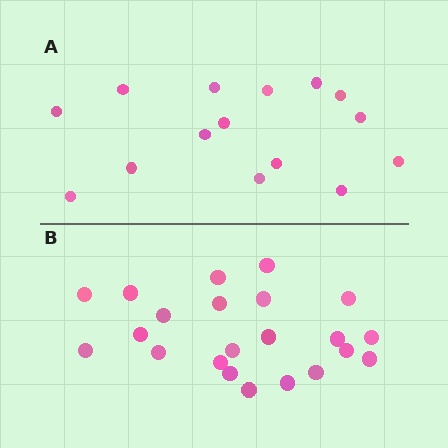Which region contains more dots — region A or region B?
Region B (the bottom region) has more dots.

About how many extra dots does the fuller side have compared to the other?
Region B has roughly 8 or so more dots than region A.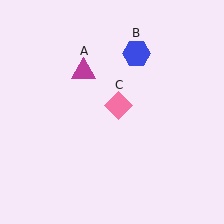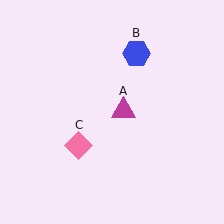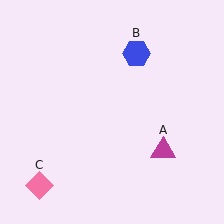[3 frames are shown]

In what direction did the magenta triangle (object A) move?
The magenta triangle (object A) moved down and to the right.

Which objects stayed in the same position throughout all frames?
Blue hexagon (object B) remained stationary.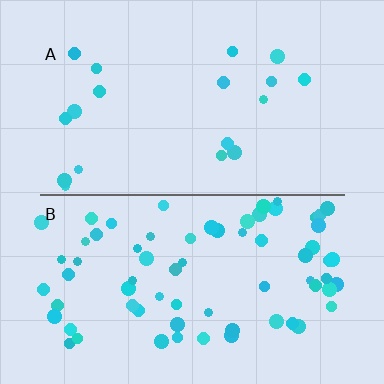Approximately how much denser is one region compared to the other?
Approximately 3.8× — region B over region A.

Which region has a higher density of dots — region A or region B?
B (the bottom).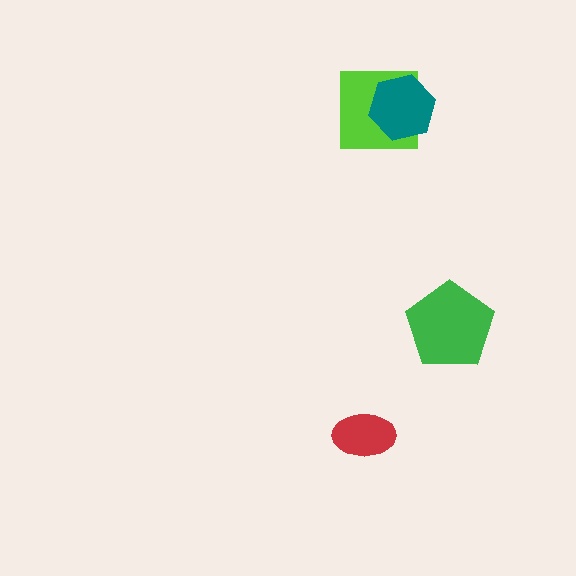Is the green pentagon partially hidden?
No, no other shape covers it.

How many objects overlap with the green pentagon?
0 objects overlap with the green pentagon.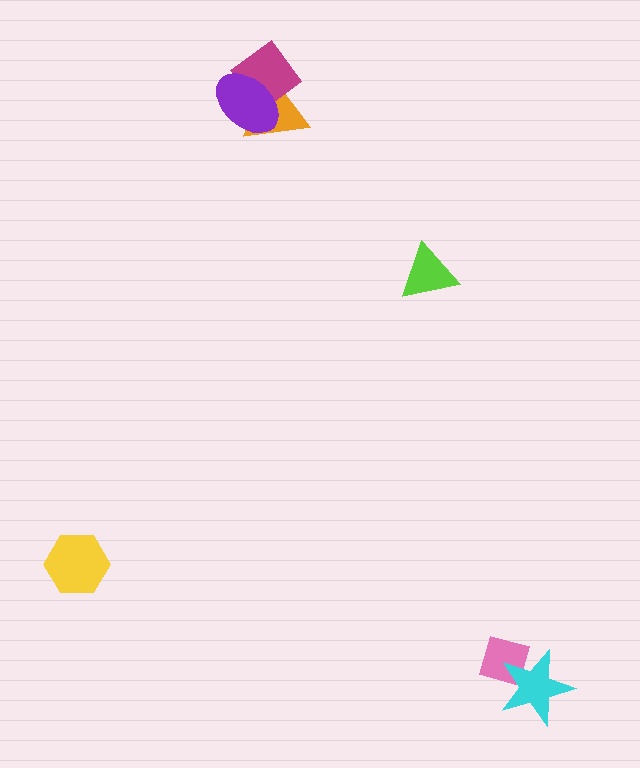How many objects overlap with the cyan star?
1 object overlaps with the cyan star.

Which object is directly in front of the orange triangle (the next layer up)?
The magenta diamond is directly in front of the orange triangle.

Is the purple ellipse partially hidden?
No, no other shape covers it.